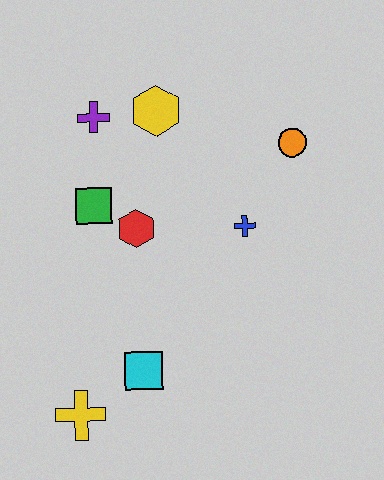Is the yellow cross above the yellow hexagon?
No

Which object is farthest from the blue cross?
The yellow cross is farthest from the blue cross.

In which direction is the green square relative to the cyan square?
The green square is above the cyan square.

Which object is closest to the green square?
The red hexagon is closest to the green square.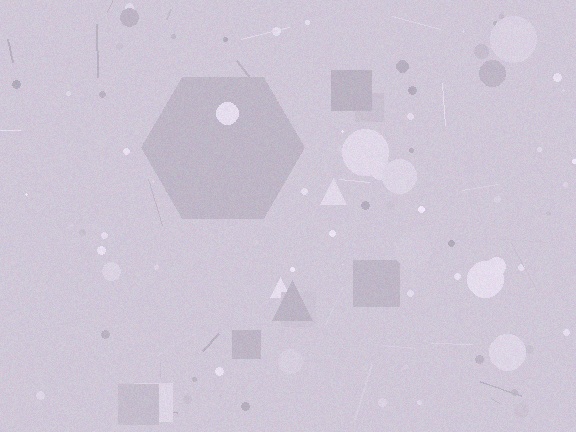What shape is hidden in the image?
A hexagon is hidden in the image.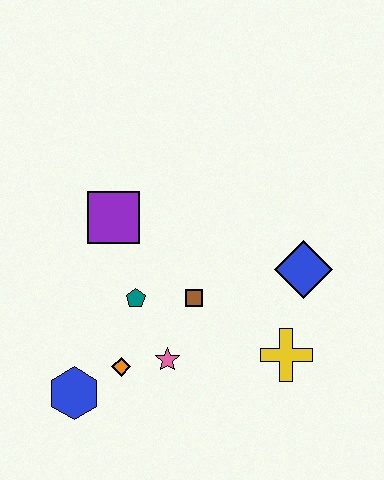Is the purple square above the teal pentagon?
Yes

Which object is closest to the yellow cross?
The blue diamond is closest to the yellow cross.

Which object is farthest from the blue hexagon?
The blue diamond is farthest from the blue hexagon.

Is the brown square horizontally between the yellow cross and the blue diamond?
No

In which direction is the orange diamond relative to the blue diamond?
The orange diamond is to the left of the blue diamond.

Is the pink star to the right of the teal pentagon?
Yes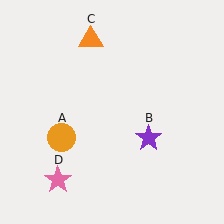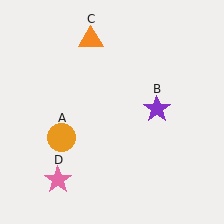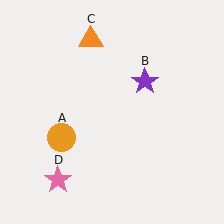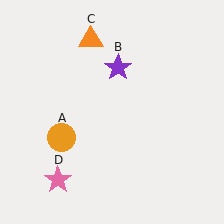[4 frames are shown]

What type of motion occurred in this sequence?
The purple star (object B) rotated counterclockwise around the center of the scene.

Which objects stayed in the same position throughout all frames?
Orange circle (object A) and orange triangle (object C) and pink star (object D) remained stationary.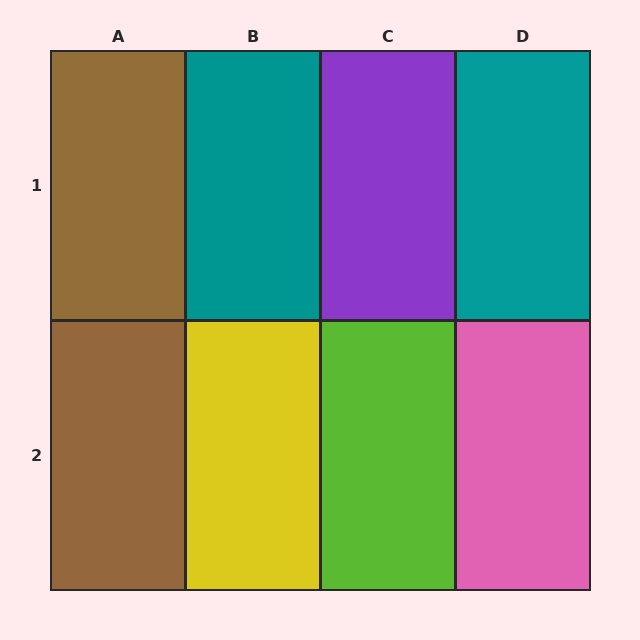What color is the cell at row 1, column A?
Brown.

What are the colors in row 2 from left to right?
Brown, yellow, lime, pink.